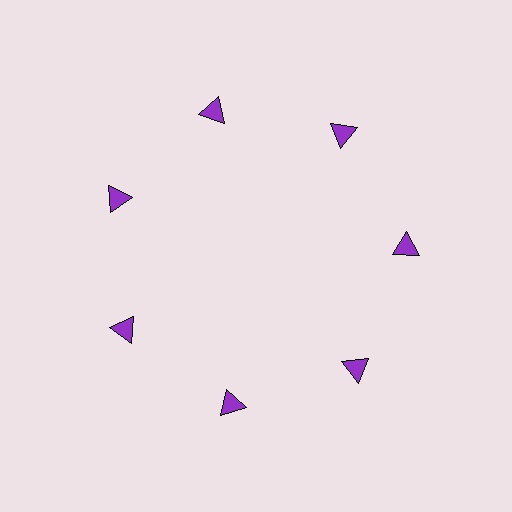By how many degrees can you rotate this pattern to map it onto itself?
The pattern maps onto itself every 51 degrees of rotation.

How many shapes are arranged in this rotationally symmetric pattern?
There are 7 shapes, arranged in 7 groups of 1.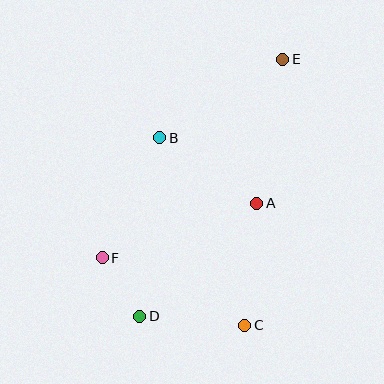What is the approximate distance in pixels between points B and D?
The distance between B and D is approximately 179 pixels.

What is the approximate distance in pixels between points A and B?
The distance between A and B is approximately 117 pixels.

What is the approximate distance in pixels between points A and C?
The distance between A and C is approximately 123 pixels.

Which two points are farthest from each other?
Points D and E are farthest from each other.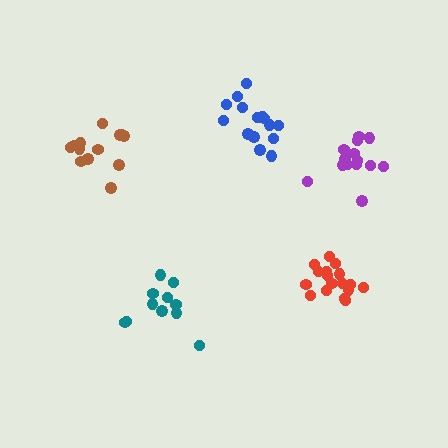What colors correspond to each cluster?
The clusters are colored: red, purple, teal, blue, brown.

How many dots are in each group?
Group 1: 17 dots, Group 2: 14 dots, Group 3: 11 dots, Group 4: 15 dots, Group 5: 13 dots (70 total).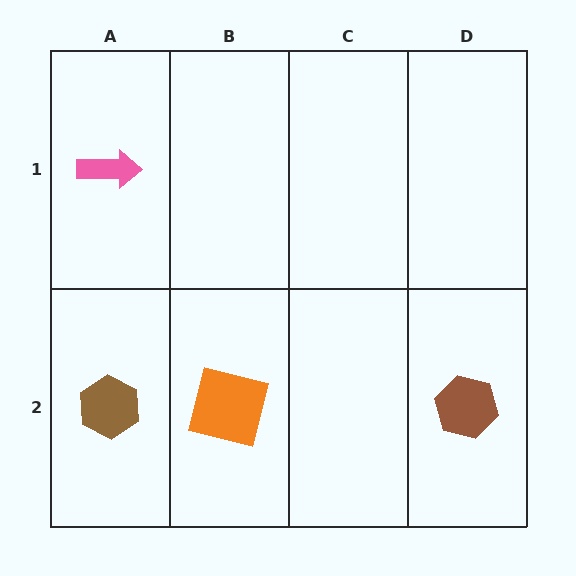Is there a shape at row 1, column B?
No, that cell is empty.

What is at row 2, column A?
A brown hexagon.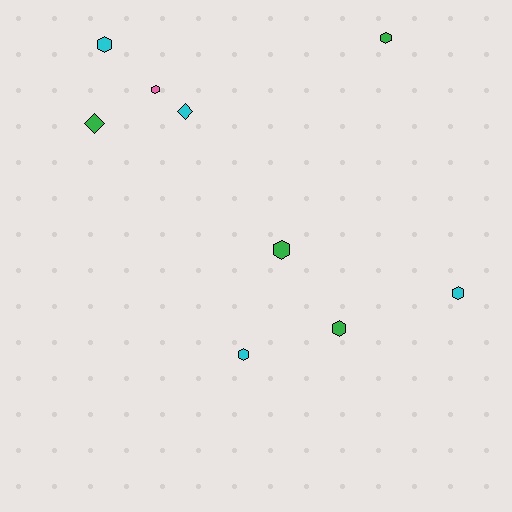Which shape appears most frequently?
Hexagon, with 7 objects.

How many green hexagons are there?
There are 3 green hexagons.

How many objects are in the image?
There are 9 objects.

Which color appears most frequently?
Cyan, with 4 objects.